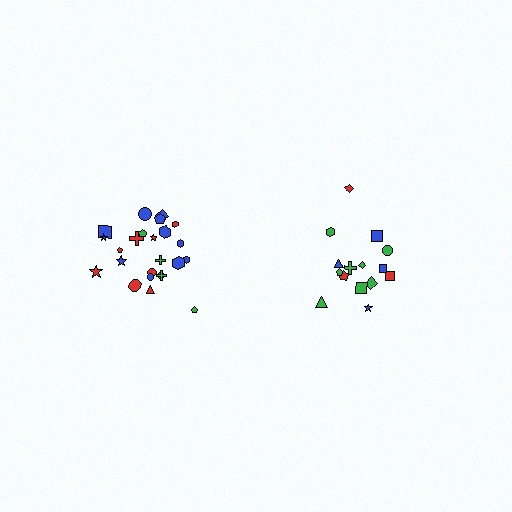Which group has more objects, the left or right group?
The left group.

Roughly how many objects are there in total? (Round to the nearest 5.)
Roughly 40 objects in total.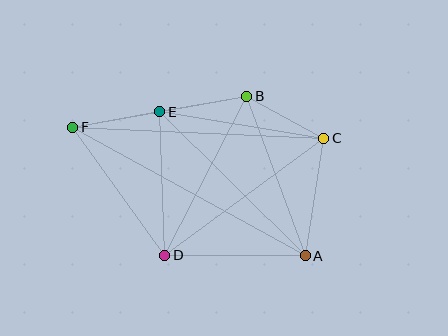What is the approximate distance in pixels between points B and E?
The distance between B and E is approximately 89 pixels.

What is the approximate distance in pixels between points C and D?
The distance between C and D is approximately 197 pixels.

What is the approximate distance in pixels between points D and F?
The distance between D and F is approximately 158 pixels.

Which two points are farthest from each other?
Points A and F are farthest from each other.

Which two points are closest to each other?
Points B and C are closest to each other.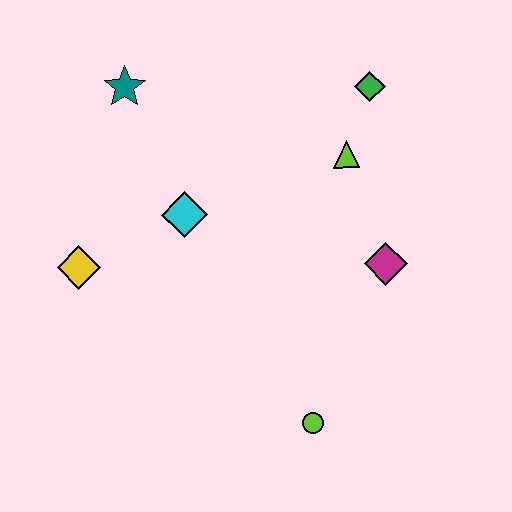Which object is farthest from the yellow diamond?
The green diamond is farthest from the yellow diamond.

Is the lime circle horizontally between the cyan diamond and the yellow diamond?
No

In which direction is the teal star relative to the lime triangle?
The teal star is to the left of the lime triangle.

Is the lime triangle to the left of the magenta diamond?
Yes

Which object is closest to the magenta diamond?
The lime triangle is closest to the magenta diamond.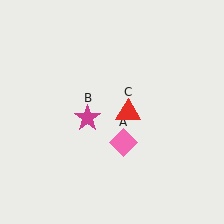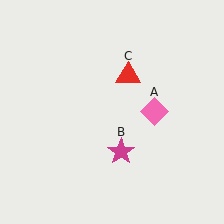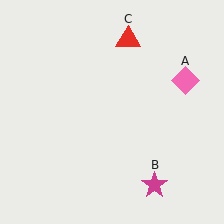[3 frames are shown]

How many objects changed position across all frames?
3 objects changed position: pink diamond (object A), magenta star (object B), red triangle (object C).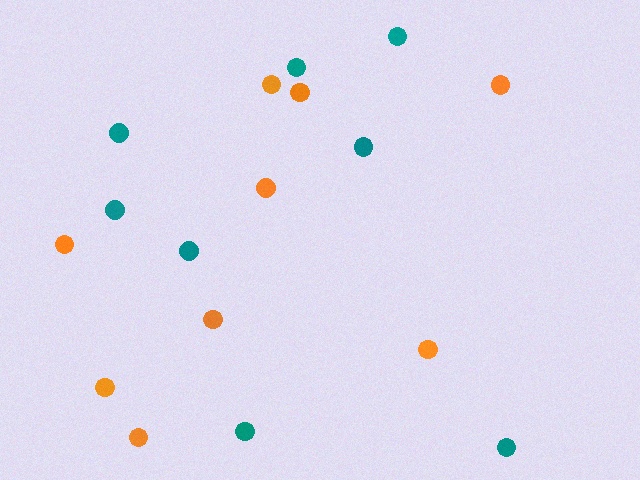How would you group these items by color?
There are 2 groups: one group of orange circles (9) and one group of teal circles (8).